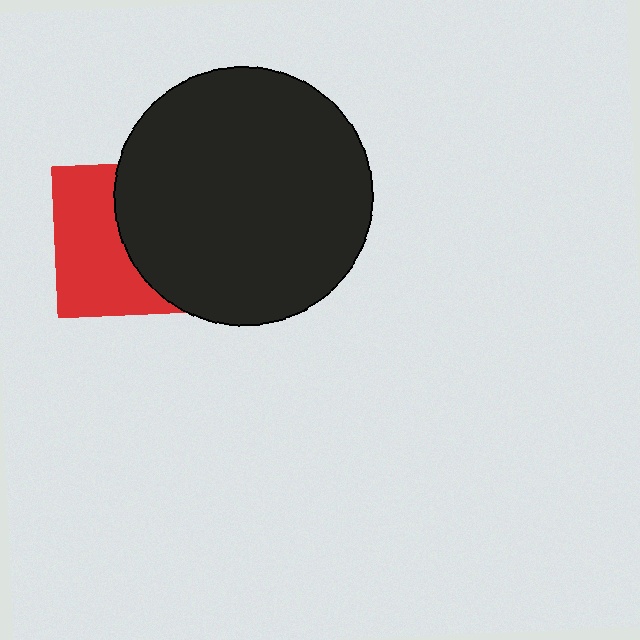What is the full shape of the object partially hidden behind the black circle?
The partially hidden object is a red square.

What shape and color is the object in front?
The object in front is a black circle.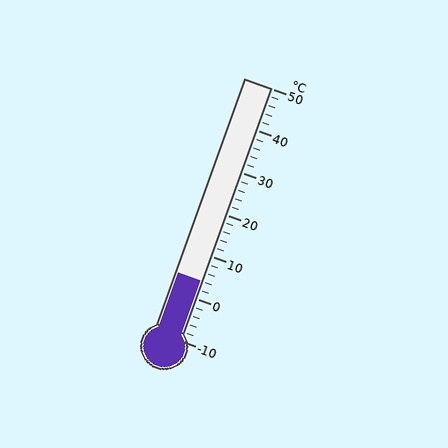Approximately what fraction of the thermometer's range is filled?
The thermometer is filled to approximately 25% of its range.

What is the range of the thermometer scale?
The thermometer scale ranges from -10°C to 50°C.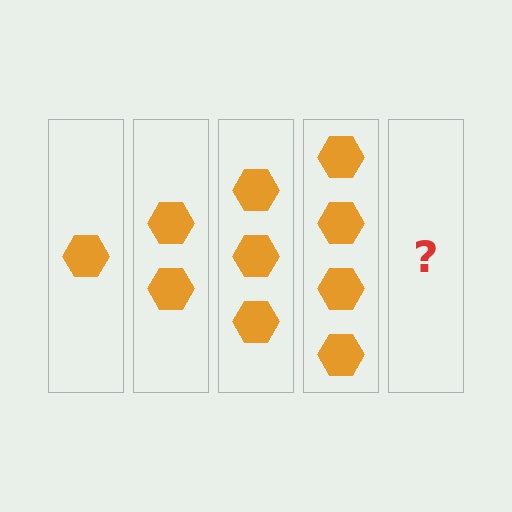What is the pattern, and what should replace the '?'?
The pattern is that each step adds one more hexagon. The '?' should be 5 hexagons.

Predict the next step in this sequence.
The next step is 5 hexagons.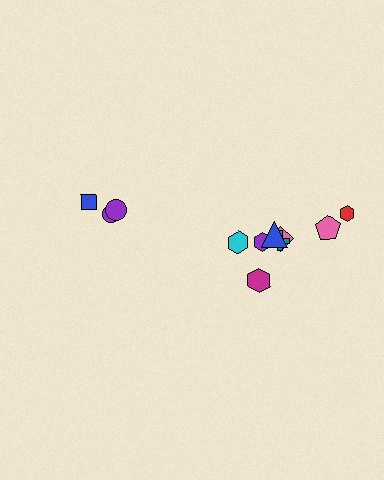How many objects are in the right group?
There are 8 objects.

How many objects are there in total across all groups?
There are 11 objects.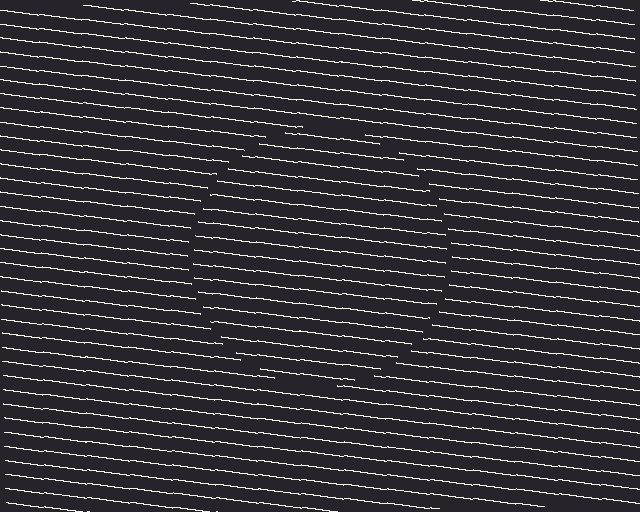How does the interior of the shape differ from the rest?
The interior of the shape contains the same grating, shifted by half a period — the contour is defined by the phase discontinuity where line-ends from the inner and outer gratings abut.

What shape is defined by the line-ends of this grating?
An illusory circle. The interior of the shape contains the same grating, shifted by half a period — the contour is defined by the phase discontinuity where line-ends from the inner and outer gratings abut.